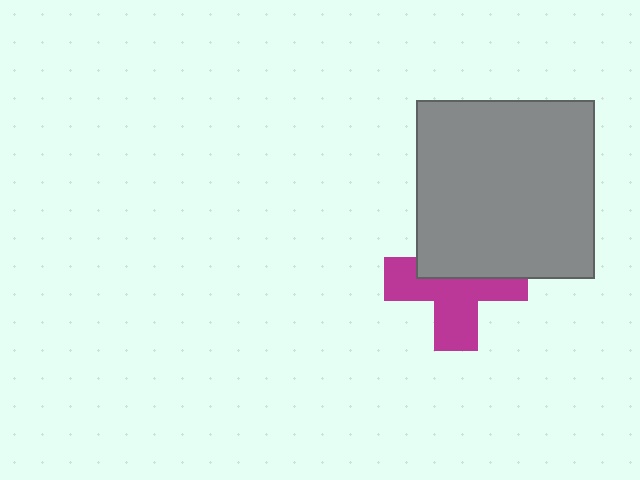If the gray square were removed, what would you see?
You would see the complete magenta cross.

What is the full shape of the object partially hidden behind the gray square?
The partially hidden object is a magenta cross.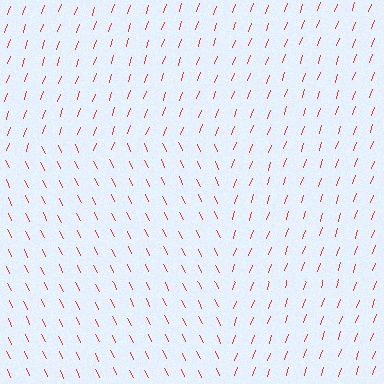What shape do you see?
I see a rectangle.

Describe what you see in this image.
The image is filled with small red line segments. A rectangle region in the image has lines oriented differently from the surrounding lines, creating a visible texture boundary.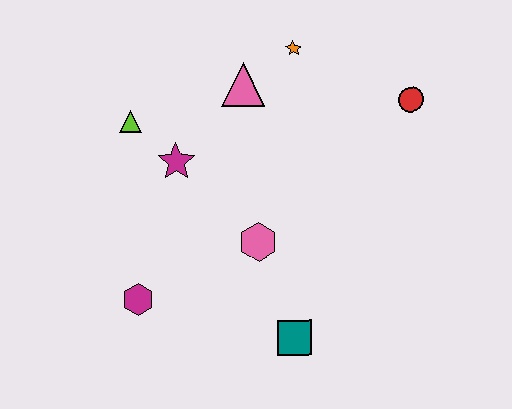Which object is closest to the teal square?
The pink hexagon is closest to the teal square.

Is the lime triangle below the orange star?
Yes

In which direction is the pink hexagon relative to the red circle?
The pink hexagon is to the left of the red circle.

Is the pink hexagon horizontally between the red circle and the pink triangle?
Yes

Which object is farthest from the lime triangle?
The red circle is farthest from the lime triangle.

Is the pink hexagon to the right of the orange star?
No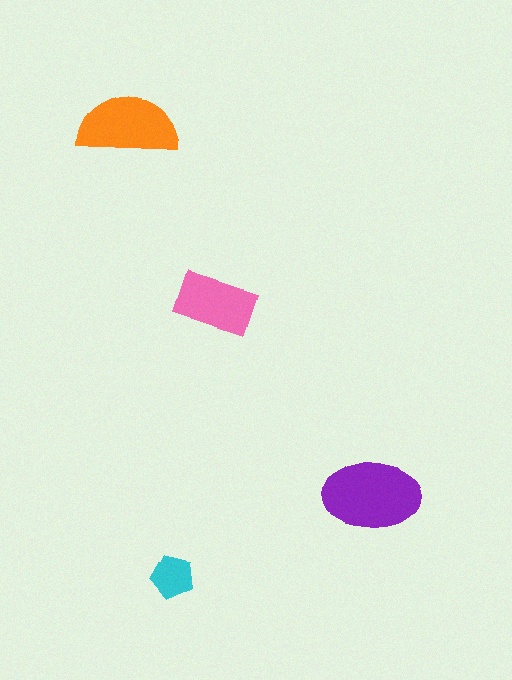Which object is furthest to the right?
The purple ellipse is rightmost.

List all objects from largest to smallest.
The purple ellipse, the orange semicircle, the pink rectangle, the cyan pentagon.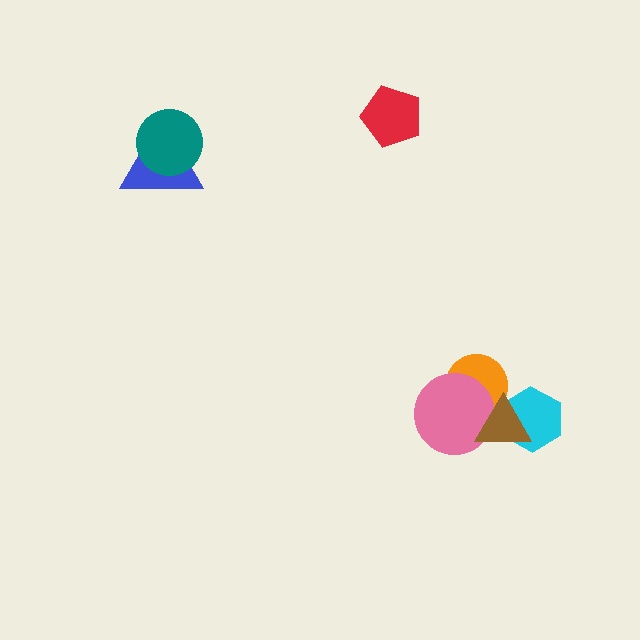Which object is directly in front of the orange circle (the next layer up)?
The pink circle is directly in front of the orange circle.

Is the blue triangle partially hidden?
Yes, it is partially covered by another shape.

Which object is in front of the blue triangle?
The teal circle is in front of the blue triangle.